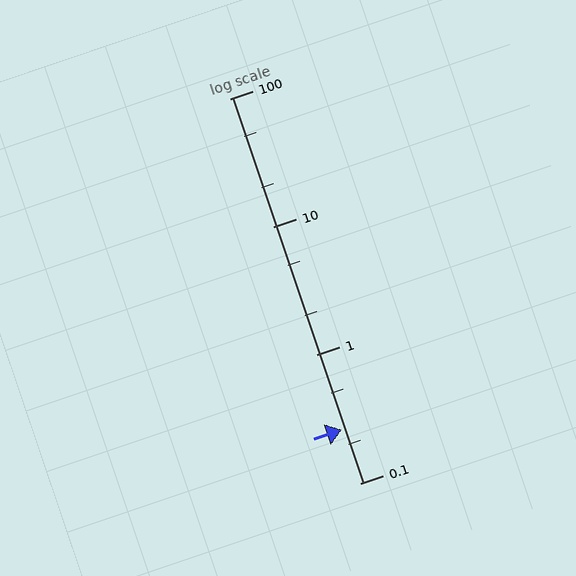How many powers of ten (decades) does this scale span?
The scale spans 3 decades, from 0.1 to 100.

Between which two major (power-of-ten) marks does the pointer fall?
The pointer is between 0.1 and 1.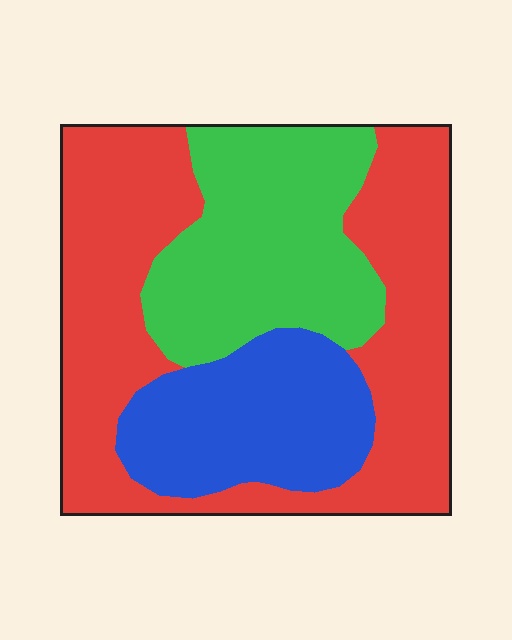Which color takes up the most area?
Red, at roughly 50%.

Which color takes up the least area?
Blue, at roughly 20%.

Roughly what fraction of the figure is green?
Green takes up about one quarter (1/4) of the figure.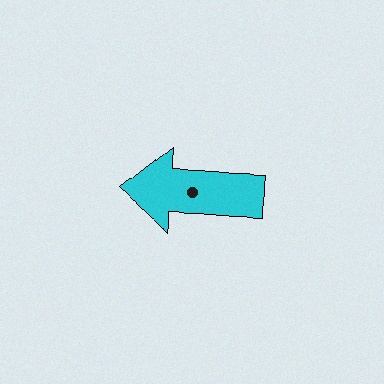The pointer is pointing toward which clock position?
Roughly 9 o'clock.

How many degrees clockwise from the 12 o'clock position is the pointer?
Approximately 272 degrees.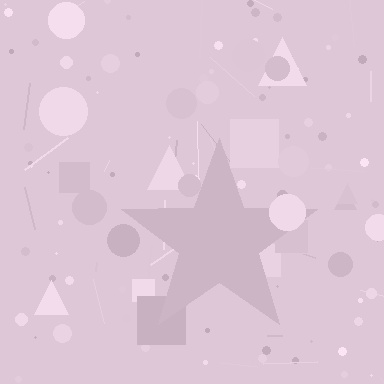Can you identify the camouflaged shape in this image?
The camouflaged shape is a star.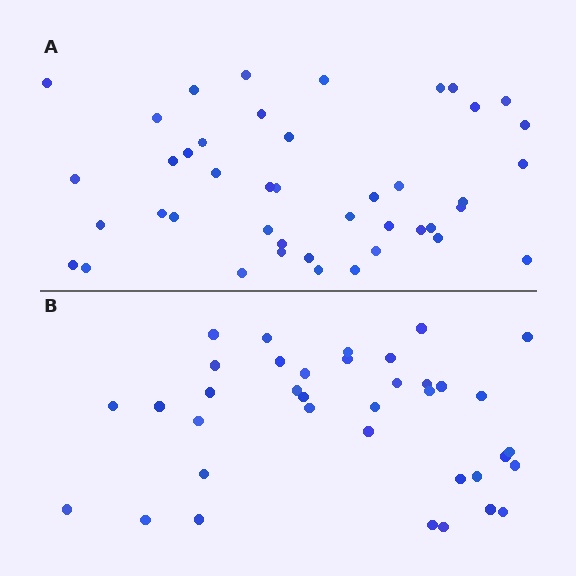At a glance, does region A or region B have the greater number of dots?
Region A (the top region) has more dots.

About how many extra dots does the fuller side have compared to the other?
Region A has about 6 more dots than region B.